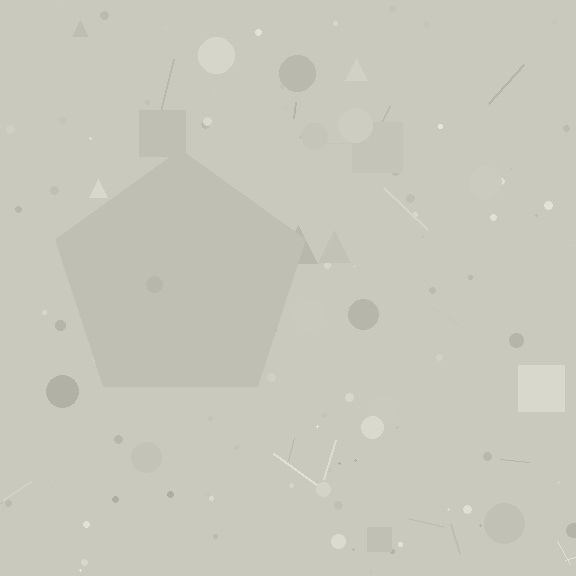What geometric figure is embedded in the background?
A pentagon is embedded in the background.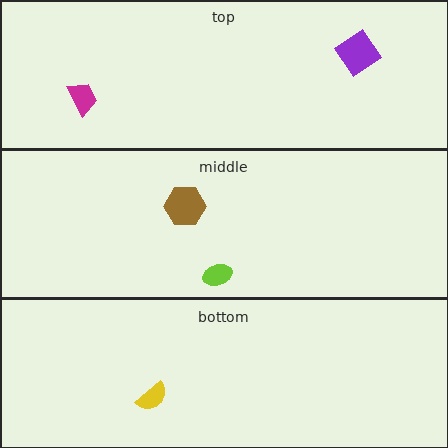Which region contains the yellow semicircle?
The bottom region.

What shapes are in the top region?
The purple diamond, the magenta trapezoid.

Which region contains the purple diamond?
The top region.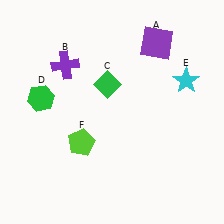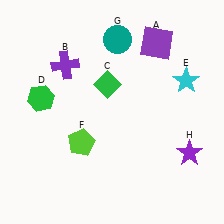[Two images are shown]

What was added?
A teal circle (G), a purple star (H) were added in Image 2.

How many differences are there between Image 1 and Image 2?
There are 2 differences between the two images.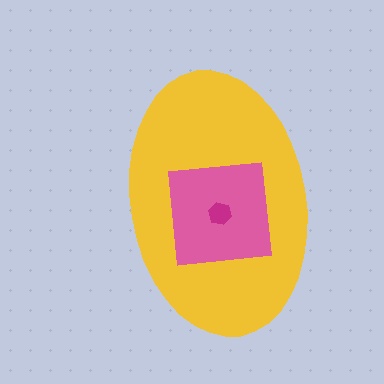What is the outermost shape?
The yellow ellipse.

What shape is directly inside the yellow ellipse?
The pink square.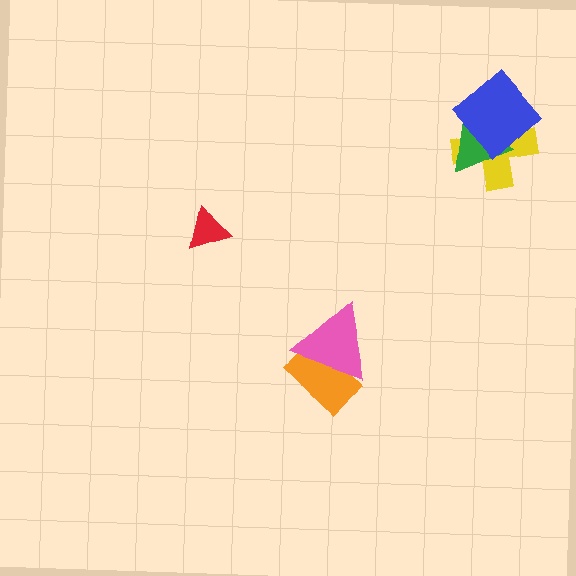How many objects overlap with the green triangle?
2 objects overlap with the green triangle.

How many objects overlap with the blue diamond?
2 objects overlap with the blue diamond.